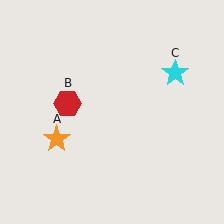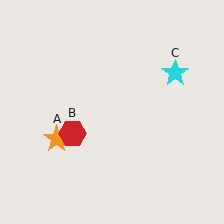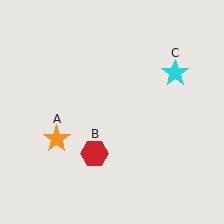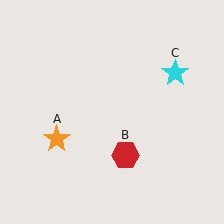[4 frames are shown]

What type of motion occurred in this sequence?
The red hexagon (object B) rotated counterclockwise around the center of the scene.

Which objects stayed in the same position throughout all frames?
Orange star (object A) and cyan star (object C) remained stationary.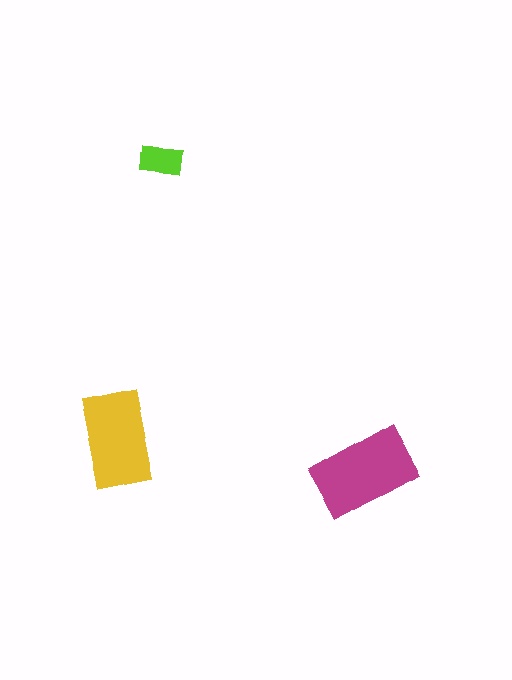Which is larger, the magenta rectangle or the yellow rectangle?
The magenta one.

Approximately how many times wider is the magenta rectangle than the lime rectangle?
About 2.5 times wider.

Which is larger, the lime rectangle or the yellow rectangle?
The yellow one.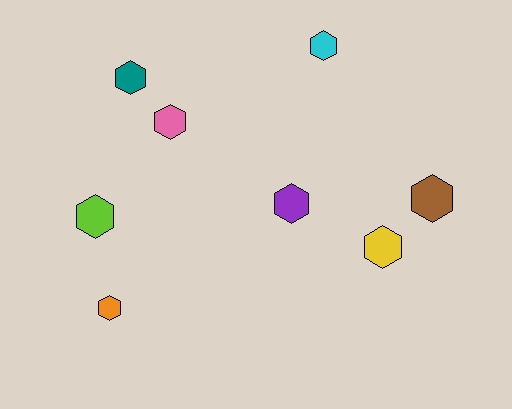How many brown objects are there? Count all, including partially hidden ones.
There is 1 brown object.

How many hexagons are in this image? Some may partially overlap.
There are 8 hexagons.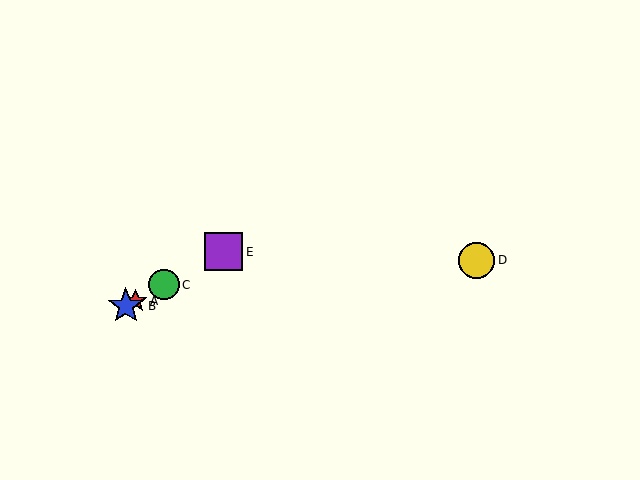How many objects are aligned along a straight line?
4 objects (A, B, C, E) are aligned along a straight line.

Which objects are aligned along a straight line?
Objects A, B, C, E are aligned along a straight line.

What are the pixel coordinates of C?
Object C is at (164, 285).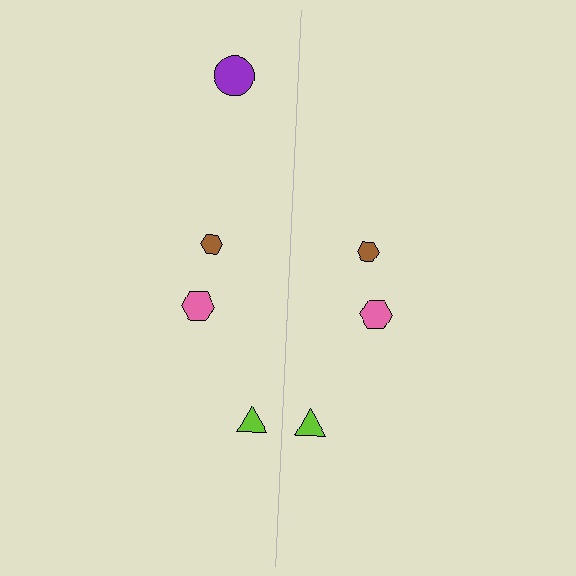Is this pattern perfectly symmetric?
No, the pattern is not perfectly symmetric. A purple circle is missing from the right side.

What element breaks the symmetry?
A purple circle is missing from the right side.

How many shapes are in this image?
There are 7 shapes in this image.